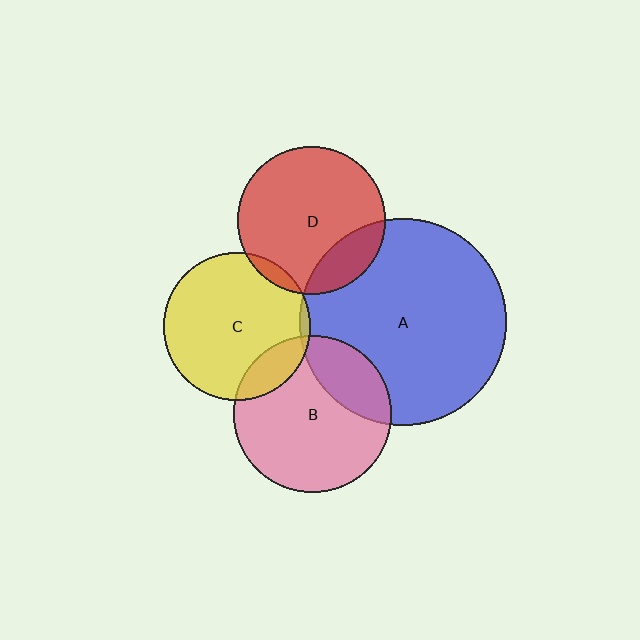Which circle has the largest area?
Circle A (blue).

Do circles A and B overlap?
Yes.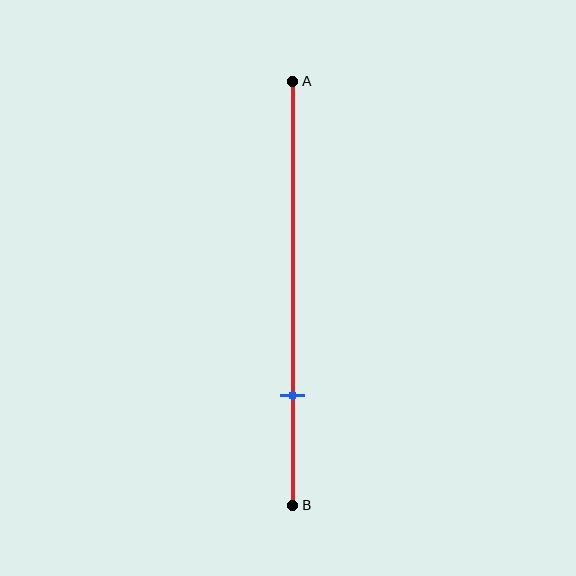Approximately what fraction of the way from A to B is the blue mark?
The blue mark is approximately 75% of the way from A to B.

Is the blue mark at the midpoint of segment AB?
No, the mark is at about 75% from A, not at the 50% midpoint.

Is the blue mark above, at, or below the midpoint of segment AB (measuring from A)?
The blue mark is below the midpoint of segment AB.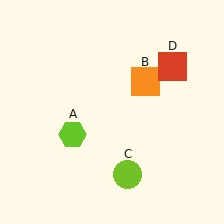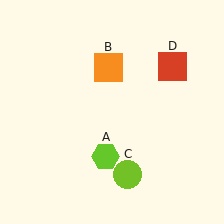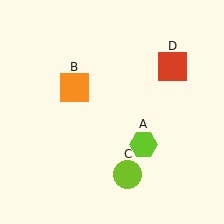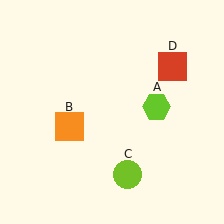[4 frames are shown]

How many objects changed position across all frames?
2 objects changed position: lime hexagon (object A), orange square (object B).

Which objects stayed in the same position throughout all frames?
Lime circle (object C) and red square (object D) remained stationary.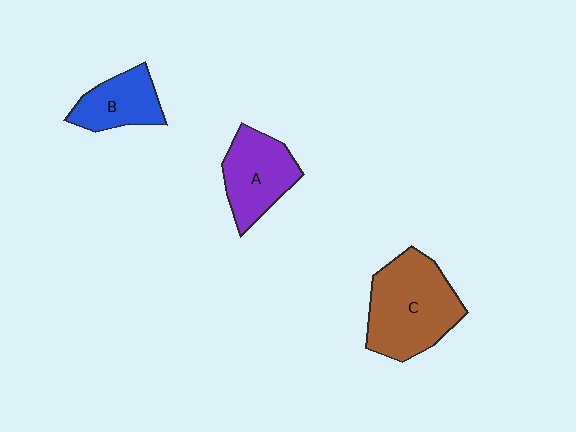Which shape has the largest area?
Shape C (brown).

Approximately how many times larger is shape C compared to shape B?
Approximately 1.9 times.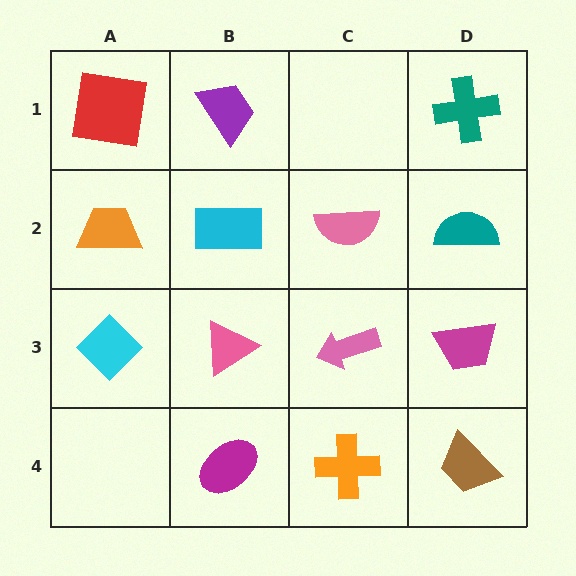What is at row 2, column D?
A teal semicircle.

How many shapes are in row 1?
3 shapes.